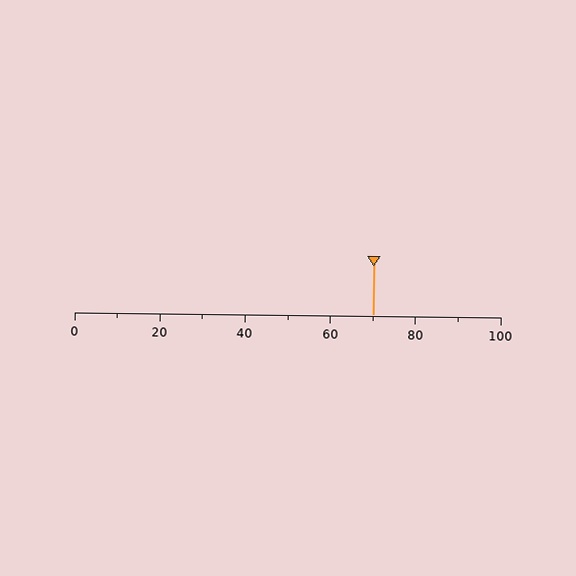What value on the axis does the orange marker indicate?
The marker indicates approximately 70.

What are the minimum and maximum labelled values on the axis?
The axis runs from 0 to 100.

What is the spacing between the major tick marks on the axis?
The major ticks are spaced 20 apart.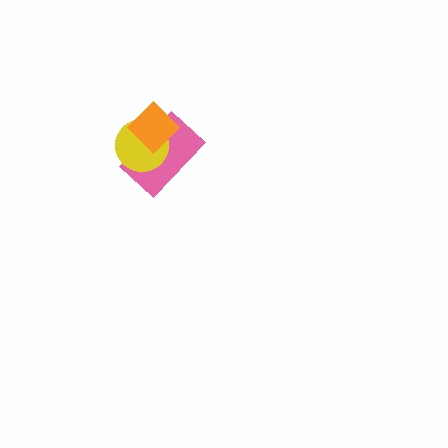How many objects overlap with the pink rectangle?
2 objects overlap with the pink rectangle.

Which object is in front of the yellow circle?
The orange diamond is in front of the yellow circle.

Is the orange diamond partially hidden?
No, no other shape covers it.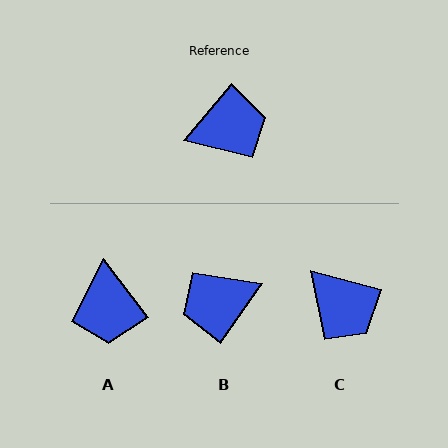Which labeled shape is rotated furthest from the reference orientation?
B, about 174 degrees away.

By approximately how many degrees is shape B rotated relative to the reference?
Approximately 174 degrees clockwise.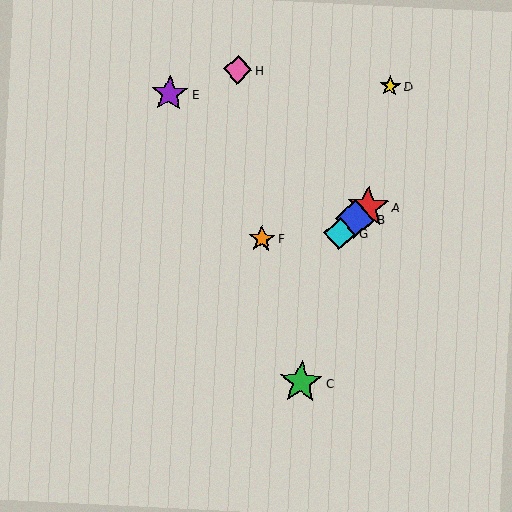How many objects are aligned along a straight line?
3 objects (A, B, G) are aligned along a straight line.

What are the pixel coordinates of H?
Object H is at (238, 70).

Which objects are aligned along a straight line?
Objects A, B, G are aligned along a straight line.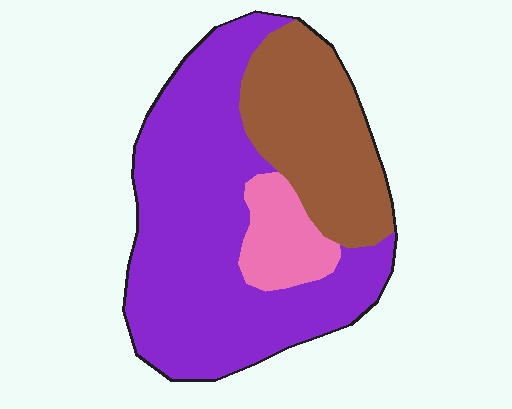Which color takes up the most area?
Purple, at roughly 60%.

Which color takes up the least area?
Pink, at roughly 10%.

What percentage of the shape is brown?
Brown takes up about one quarter (1/4) of the shape.